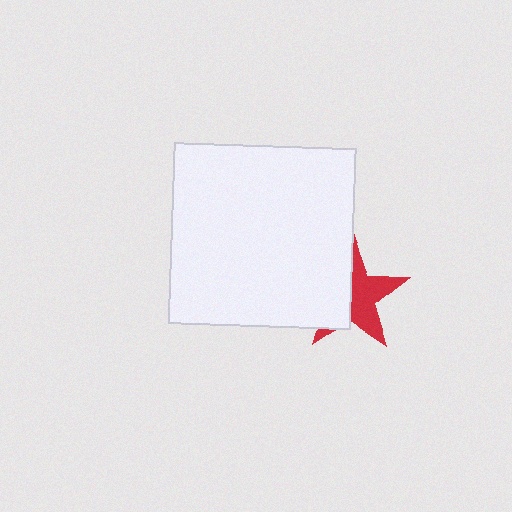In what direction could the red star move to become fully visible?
The red star could move right. That would shift it out from behind the white square entirely.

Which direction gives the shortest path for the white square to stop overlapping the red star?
Moving left gives the shortest separation.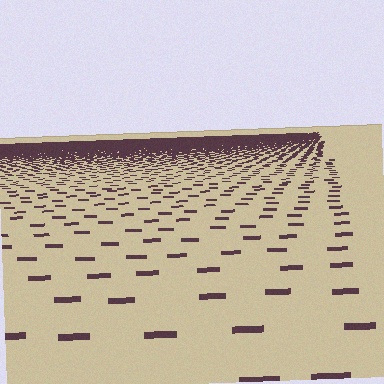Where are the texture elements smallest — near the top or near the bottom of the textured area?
Near the top.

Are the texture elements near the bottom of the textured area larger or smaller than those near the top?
Larger. Near the bottom, elements are closer to the viewer and appear at a bigger on-screen size.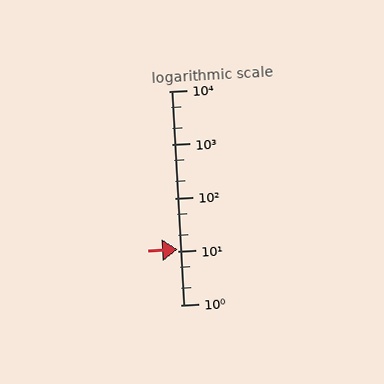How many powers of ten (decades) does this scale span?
The scale spans 4 decades, from 1 to 10000.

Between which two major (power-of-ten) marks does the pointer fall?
The pointer is between 10 and 100.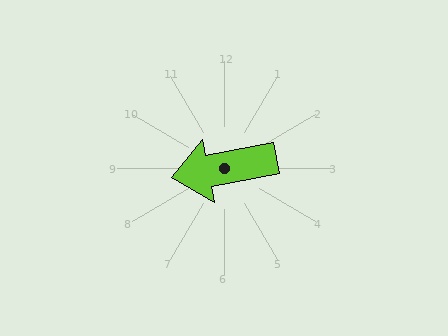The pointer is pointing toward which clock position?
Roughly 9 o'clock.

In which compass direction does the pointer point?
West.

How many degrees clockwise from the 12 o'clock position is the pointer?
Approximately 259 degrees.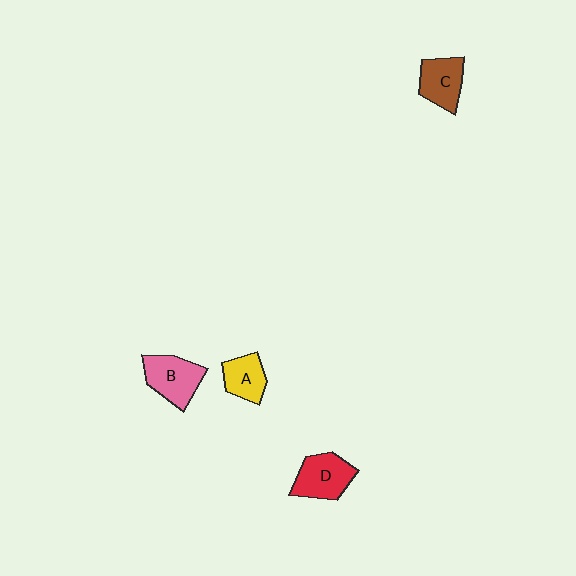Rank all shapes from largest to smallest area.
From largest to smallest: B (pink), D (red), C (brown), A (yellow).